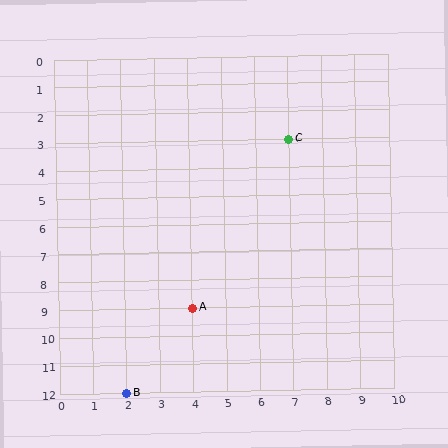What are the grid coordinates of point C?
Point C is at grid coordinates (7, 3).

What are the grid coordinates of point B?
Point B is at grid coordinates (2, 12).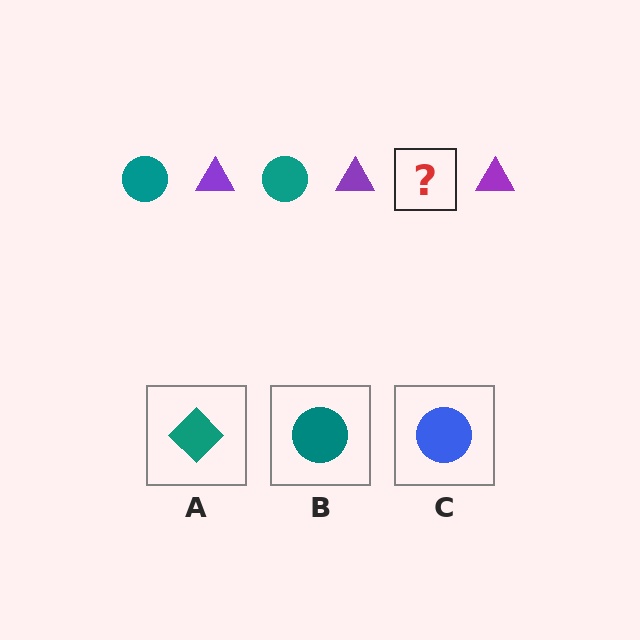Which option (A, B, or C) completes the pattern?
B.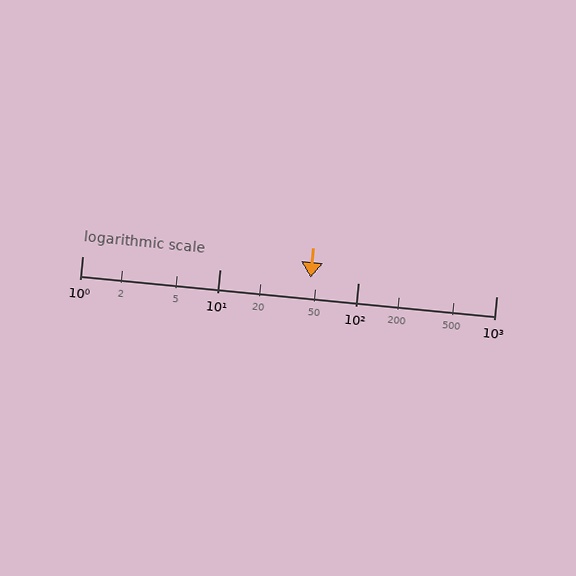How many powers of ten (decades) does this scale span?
The scale spans 3 decades, from 1 to 1000.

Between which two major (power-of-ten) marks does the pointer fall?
The pointer is between 10 and 100.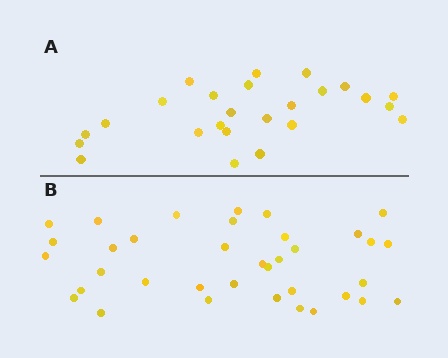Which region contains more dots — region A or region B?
Region B (the bottom region) has more dots.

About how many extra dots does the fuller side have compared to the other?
Region B has roughly 12 or so more dots than region A.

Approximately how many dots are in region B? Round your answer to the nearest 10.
About 40 dots. (The exact count is 36, which rounds to 40.)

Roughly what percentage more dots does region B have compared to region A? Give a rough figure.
About 45% more.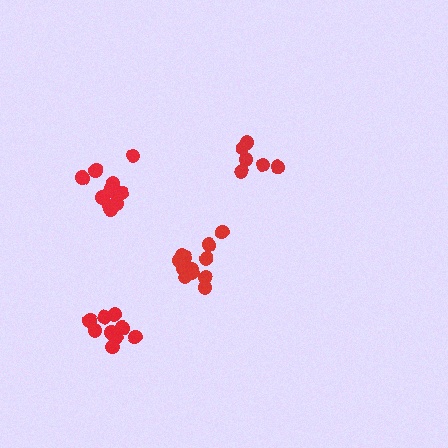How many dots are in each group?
Group 1: 12 dots, Group 2: 6 dots, Group 3: 11 dots, Group 4: 10 dots (39 total).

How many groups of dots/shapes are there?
There are 4 groups.